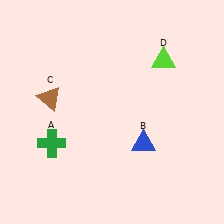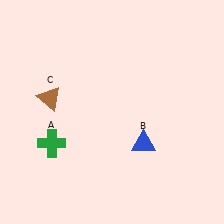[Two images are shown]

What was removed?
The lime triangle (D) was removed in Image 2.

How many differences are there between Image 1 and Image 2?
There is 1 difference between the two images.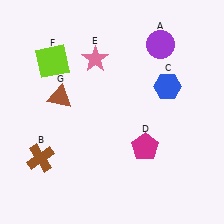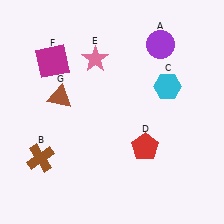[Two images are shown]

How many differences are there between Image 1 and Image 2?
There are 3 differences between the two images.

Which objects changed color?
C changed from blue to cyan. D changed from magenta to red. F changed from lime to magenta.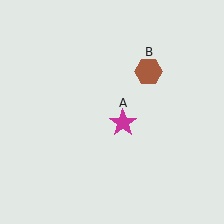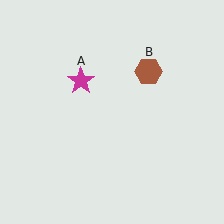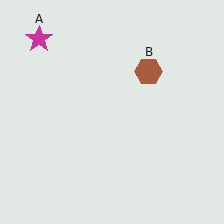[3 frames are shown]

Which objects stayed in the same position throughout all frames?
Brown hexagon (object B) remained stationary.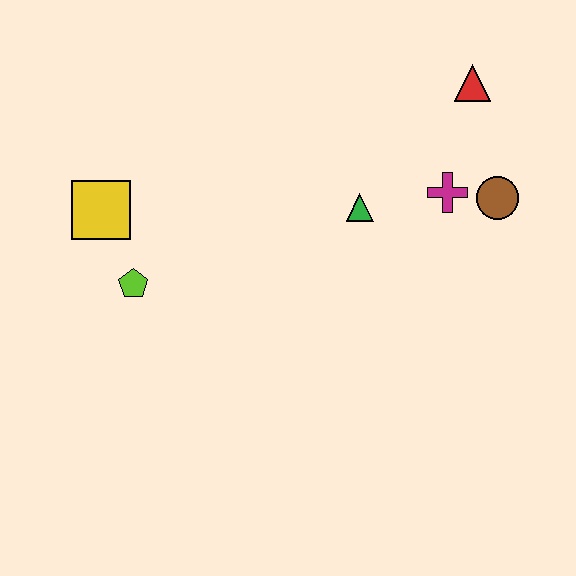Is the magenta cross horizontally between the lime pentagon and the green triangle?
No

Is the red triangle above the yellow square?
Yes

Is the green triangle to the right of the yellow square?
Yes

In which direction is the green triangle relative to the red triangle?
The green triangle is below the red triangle.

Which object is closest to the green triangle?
The magenta cross is closest to the green triangle.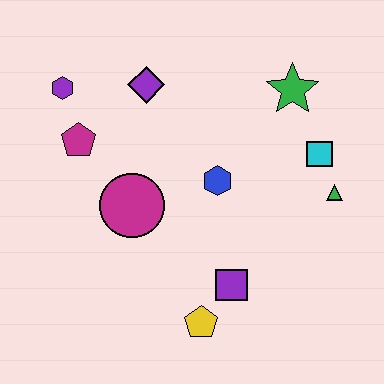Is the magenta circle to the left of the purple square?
Yes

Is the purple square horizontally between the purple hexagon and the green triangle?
Yes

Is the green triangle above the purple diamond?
No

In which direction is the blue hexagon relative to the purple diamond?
The blue hexagon is below the purple diamond.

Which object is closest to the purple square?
The yellow pentagon is closest to the purple square.